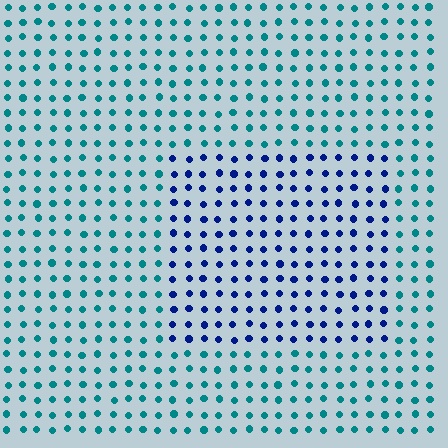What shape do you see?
I see a rectangle.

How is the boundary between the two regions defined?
The boundary is defined purely by a slight shift in hue (about 49 degrees). Spacing, size, and orientation are identical on both sides.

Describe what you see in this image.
The image is filled with small teal elements in a uniform arrangement. A rectangle-shaped region is visible where the elements are tinted to a slightly different hue, forming a subtle color boundary.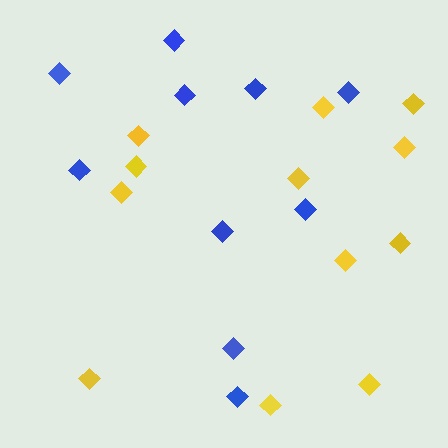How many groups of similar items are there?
There are 2 groups: one group of yellow diamonds (12) and one group of blue diamonds (10).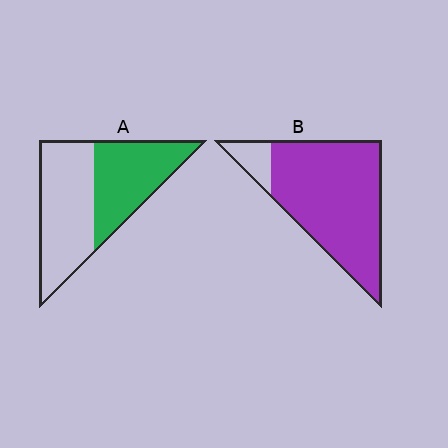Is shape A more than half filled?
No.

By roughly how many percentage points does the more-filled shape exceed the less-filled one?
By roughly 45 percentage points (B over A).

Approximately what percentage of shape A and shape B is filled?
A is approximately 45% and B is approximately 90%.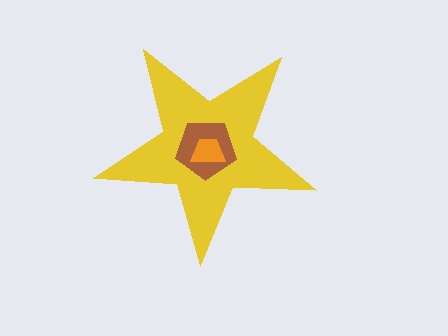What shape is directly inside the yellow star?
The brown pentagon.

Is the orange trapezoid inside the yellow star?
Yes.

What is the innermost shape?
The orange trapezoid.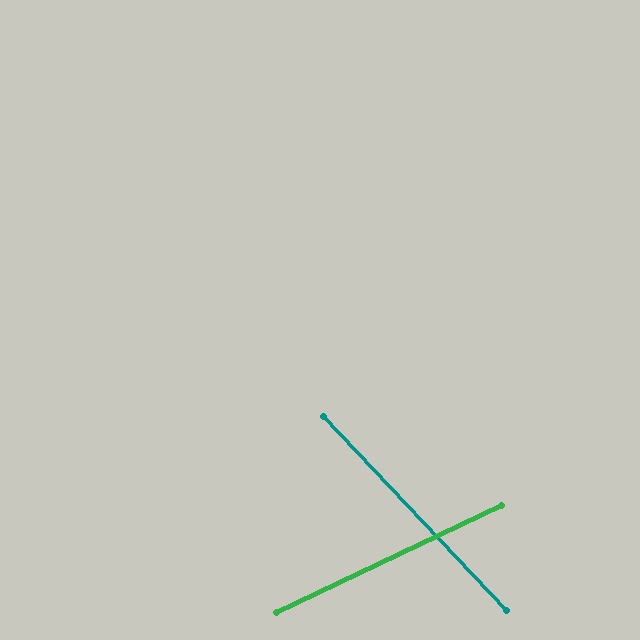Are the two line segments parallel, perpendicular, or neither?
Neither parallel nor perpendicular — they differ by about 72°.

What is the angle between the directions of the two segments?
Approximately 72 degrees.